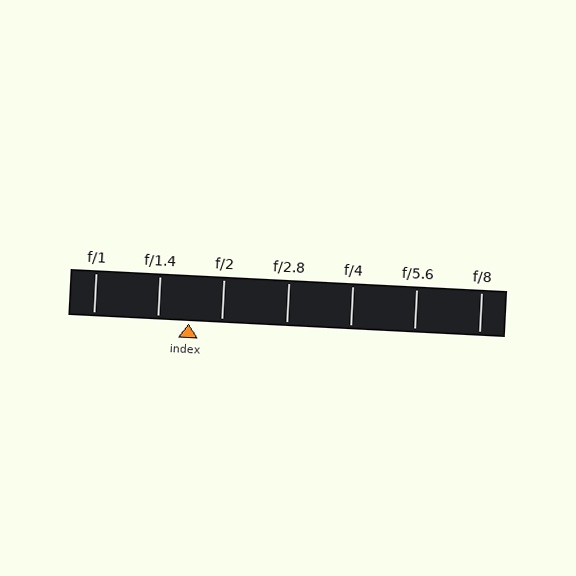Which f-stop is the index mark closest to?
The index mark is closest to f/1.4.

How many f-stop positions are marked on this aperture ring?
There are 7 f-stop positions marked.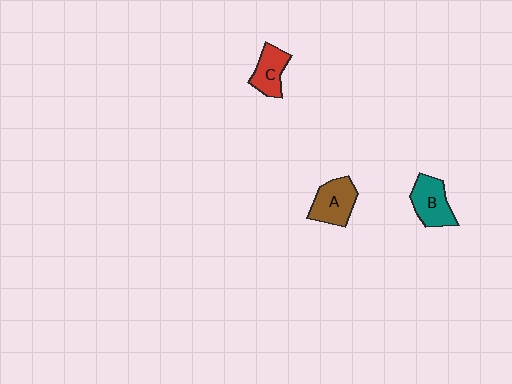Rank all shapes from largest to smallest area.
From largest to smallest: A (brown), B (teal), C (red).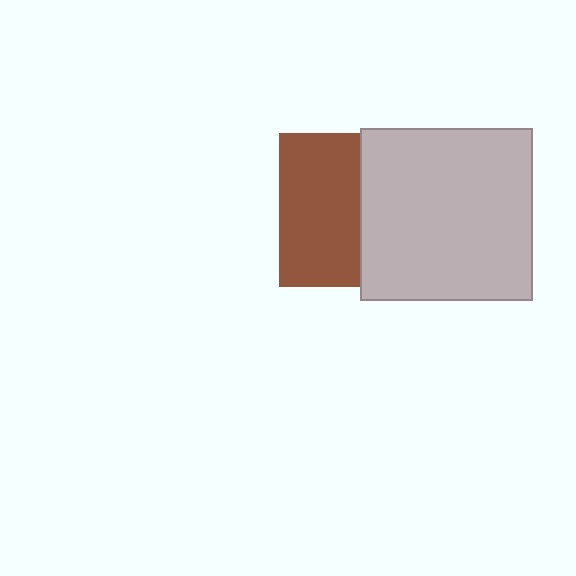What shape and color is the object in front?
The object in front is a light gray square.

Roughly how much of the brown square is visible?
About half of it is visible (roughly 52%).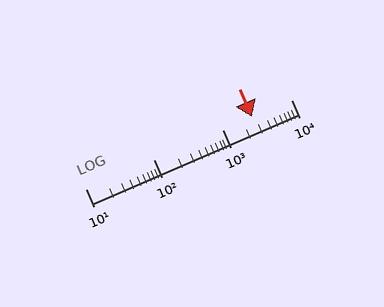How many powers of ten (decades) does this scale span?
The scale spans 3 decades, from 10 to 10000.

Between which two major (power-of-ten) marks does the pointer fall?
The pointer is between 1000 and 10000.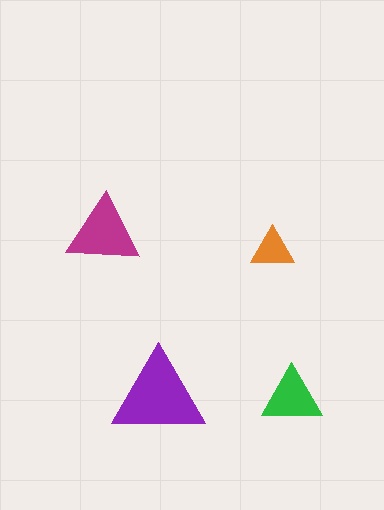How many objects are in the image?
There are 4 objects in the image.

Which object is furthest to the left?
The magenta triangle is leftmost.